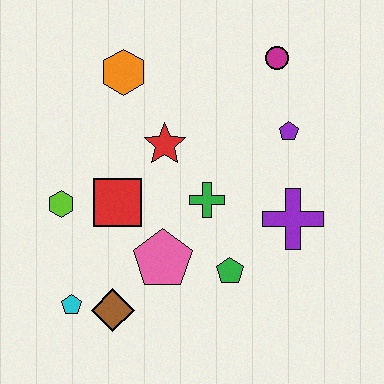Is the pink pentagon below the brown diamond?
No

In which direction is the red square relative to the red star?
The red square is below the red star.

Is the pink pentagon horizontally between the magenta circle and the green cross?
No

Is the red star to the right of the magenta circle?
No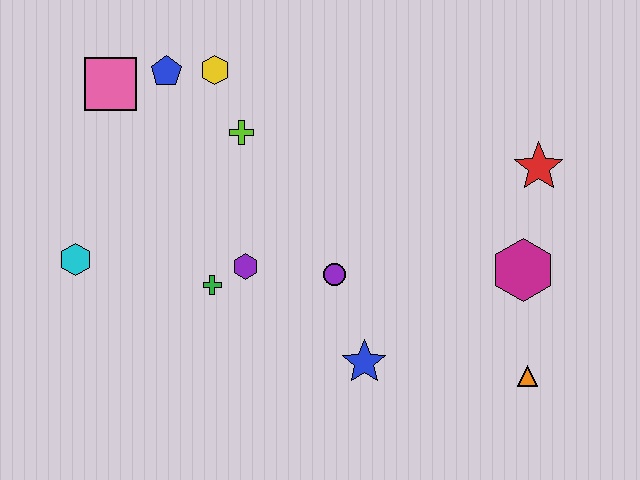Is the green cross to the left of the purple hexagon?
Yes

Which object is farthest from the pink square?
The orange triangle is farthest from the pink square.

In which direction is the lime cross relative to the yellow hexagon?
The lime cross is below the yellow hexagon.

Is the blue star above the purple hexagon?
No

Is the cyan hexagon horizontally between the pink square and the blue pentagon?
No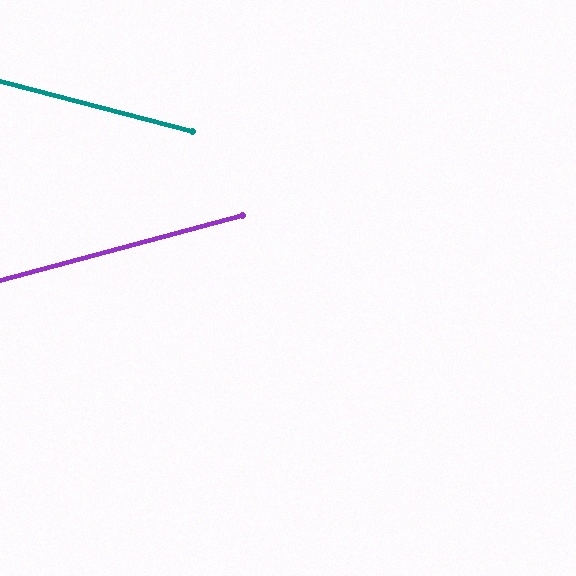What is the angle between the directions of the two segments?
Approximately 29 degrees.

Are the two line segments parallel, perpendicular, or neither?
Neither parallel nor perpendicular — they differ by about 29°.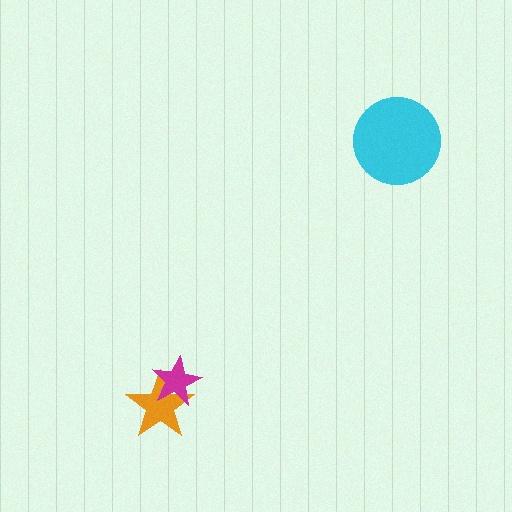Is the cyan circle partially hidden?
No, no other shape covers it.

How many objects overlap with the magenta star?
1 object overlaps with the magenta star.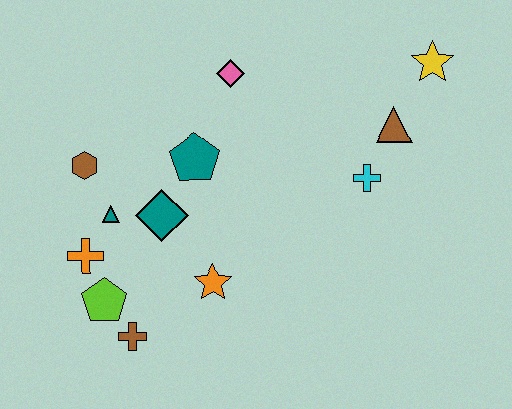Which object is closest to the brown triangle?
The cyan cross is closest to the brown triangle.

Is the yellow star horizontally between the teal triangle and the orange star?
No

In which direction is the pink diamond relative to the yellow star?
The pink diamond is to the left of the yellow star.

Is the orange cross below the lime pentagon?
No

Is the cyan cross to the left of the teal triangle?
No